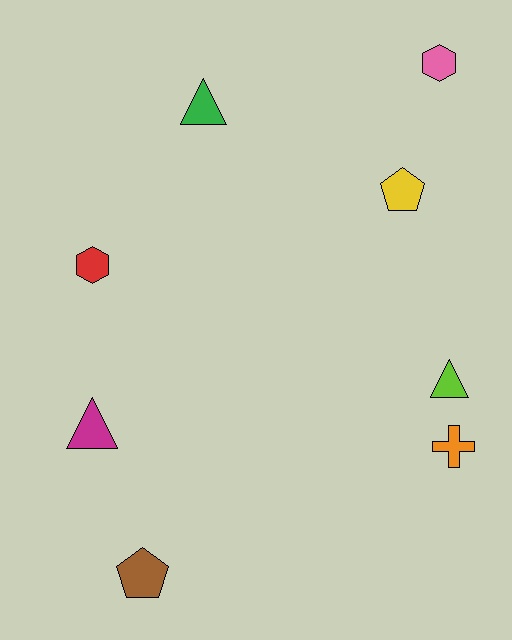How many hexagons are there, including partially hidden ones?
There are 2 hexagons.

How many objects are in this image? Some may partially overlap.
There are 8 objects.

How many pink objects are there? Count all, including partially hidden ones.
There is 1 pink object.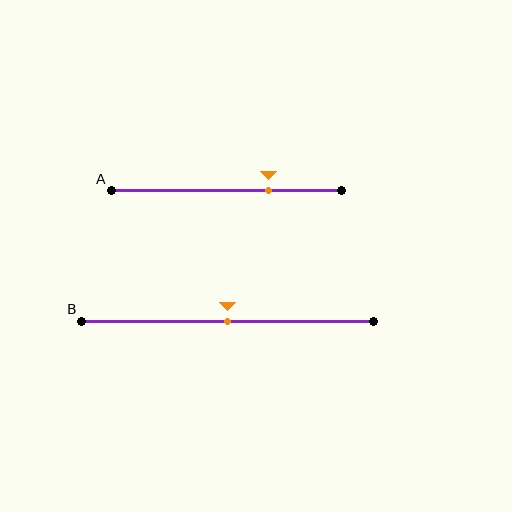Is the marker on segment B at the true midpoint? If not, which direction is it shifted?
Yes, the marker on segment B is at the true midpoint.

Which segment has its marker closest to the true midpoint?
Segment B has its marker closest to the true midpoint.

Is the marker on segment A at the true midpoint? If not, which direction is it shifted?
No, the marker on segment A is shifted to the right by about 18% of the segment length.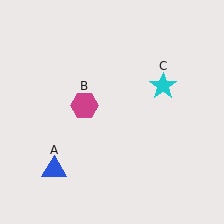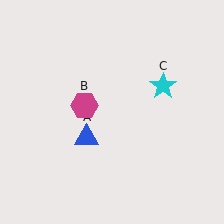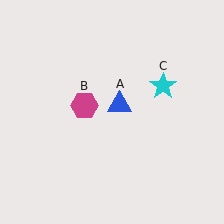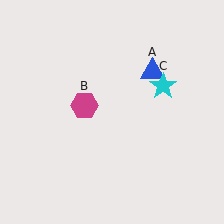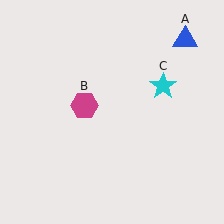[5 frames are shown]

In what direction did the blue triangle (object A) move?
The blue triangle (object A) moved up and to the right.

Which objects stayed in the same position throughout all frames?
Magenta hexagon (object B) and cyan star (object C) remained stationary.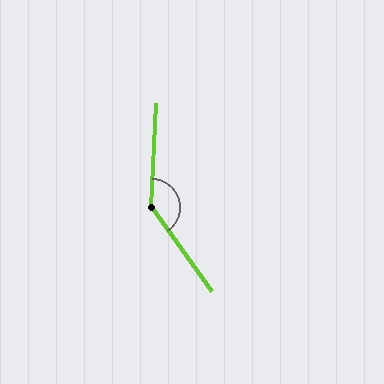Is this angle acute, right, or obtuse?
It is obtuse.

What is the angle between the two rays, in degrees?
Approximately 142 degrees.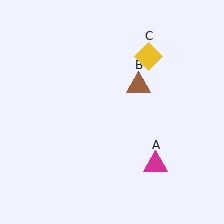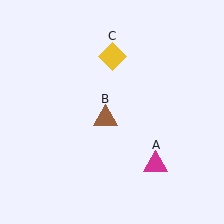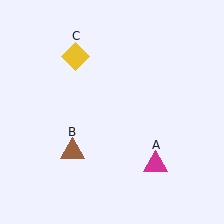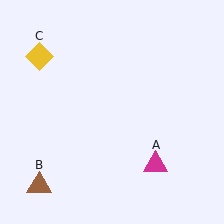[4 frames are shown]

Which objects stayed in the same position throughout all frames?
Magenta triangle (object A) remained stationary.